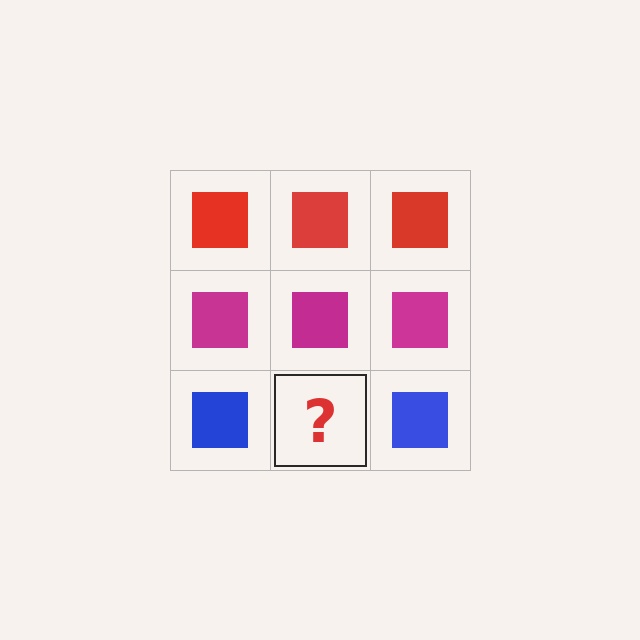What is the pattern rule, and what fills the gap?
The rule is that each row has a consistent color. The gap should be filled with a blue square.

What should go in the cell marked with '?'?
The missing cell should contain a blue square.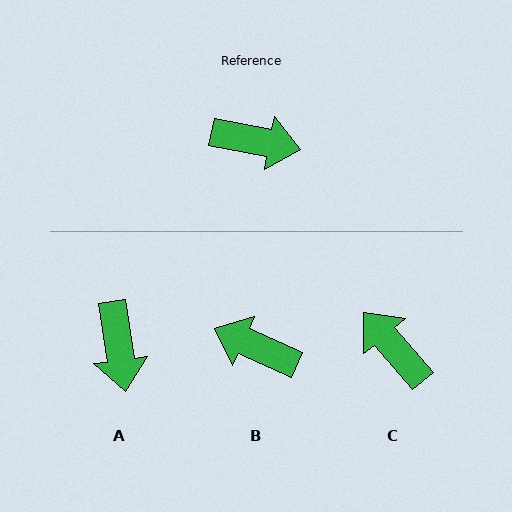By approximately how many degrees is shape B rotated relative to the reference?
Approximately 167 degrees counter-clockwise.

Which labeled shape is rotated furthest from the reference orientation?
B, about 167 degrees away.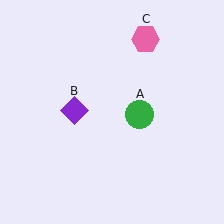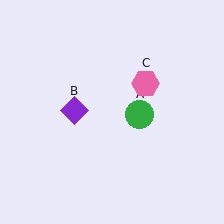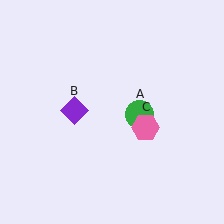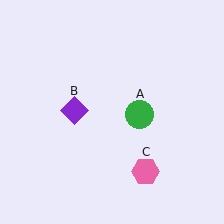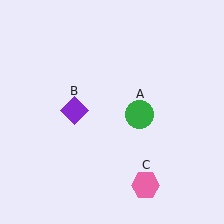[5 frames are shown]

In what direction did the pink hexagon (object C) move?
The pink hexagon (object C) moved down.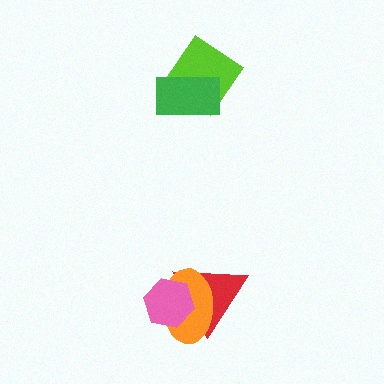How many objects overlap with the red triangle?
2 objects overlap with the red triangle.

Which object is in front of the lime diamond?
The green rectangle is in front of the lime diamond.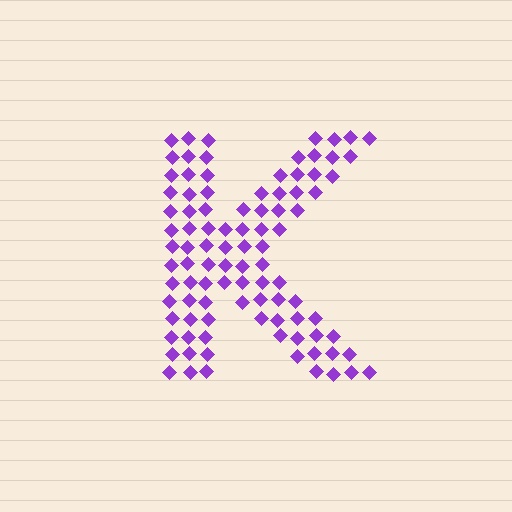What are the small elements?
The small elements are diamonds.